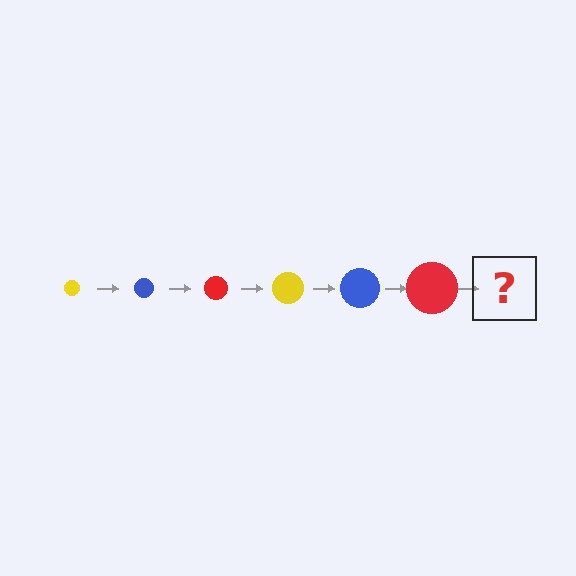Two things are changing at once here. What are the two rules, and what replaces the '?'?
The two rules are that the circle grows larger each step and the color cycles through yellow, blue, and red. The '?' should be a yellow circle, larger than the previous one.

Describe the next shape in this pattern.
It should be a yellow circle, larger than the previous one.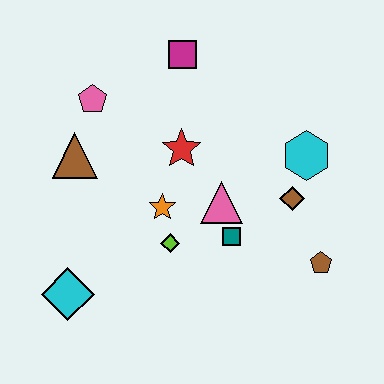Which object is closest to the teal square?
The pink triangle is closest to the teal square.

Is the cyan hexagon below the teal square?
No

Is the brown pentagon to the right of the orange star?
Yes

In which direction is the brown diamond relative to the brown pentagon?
The brown diamond is above the brown pentagon.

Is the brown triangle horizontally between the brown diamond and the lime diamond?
No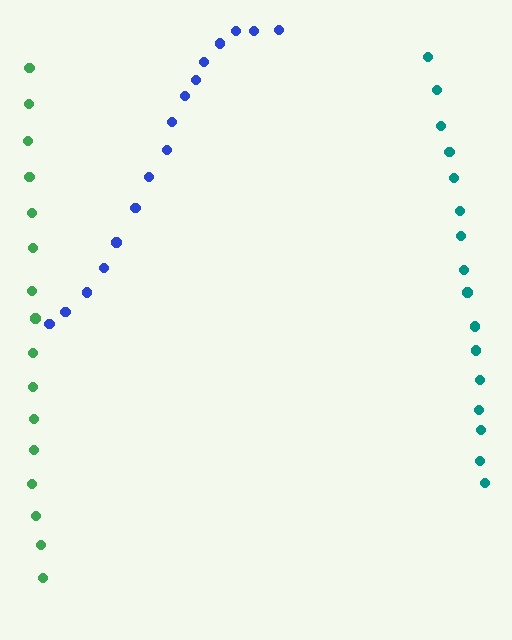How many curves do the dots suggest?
There are 3 distinct paths.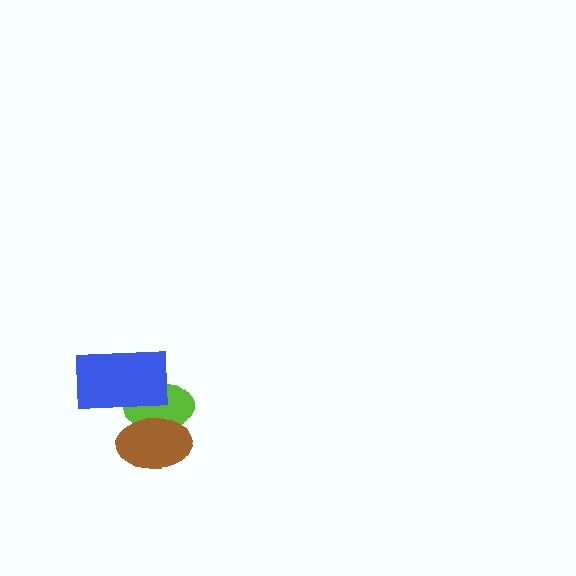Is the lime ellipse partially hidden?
Yes, it is partially covered by another shape.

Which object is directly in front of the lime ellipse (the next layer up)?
The blue rectangle is directly in front of the lime ellipse.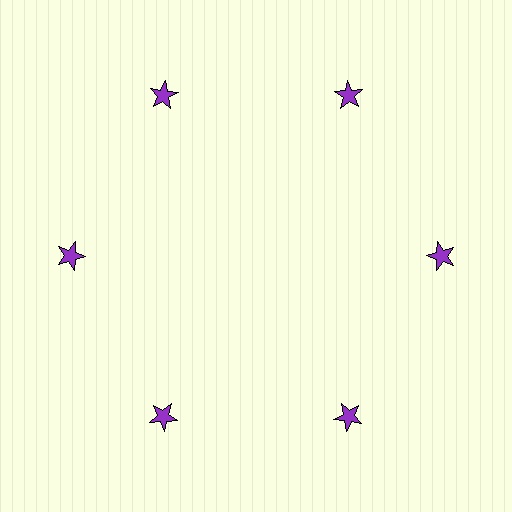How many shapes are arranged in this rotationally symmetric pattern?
There are 6 shapes, arranged in 6 groups of 1.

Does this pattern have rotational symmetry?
Yes, this pattern has 6-fold rotational symmetry. It looks the same after rotating 60 degrees around the center.